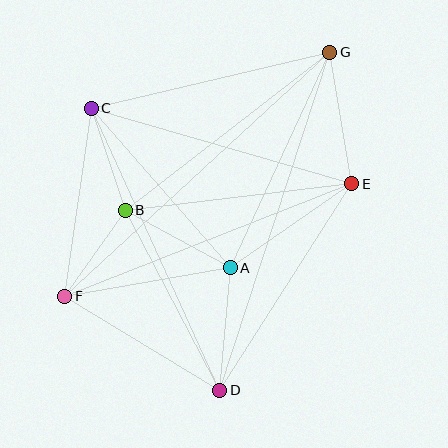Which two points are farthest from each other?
Points F and G are farthest from each other.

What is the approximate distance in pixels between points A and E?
The distance between A and E is approximately 148 pixels.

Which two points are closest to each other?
Points B and F are closest to each other.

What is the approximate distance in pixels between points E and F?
The distance between E and F is approximately 308 pixels.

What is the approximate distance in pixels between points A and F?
The distance between A and F is approximately 168 pixels.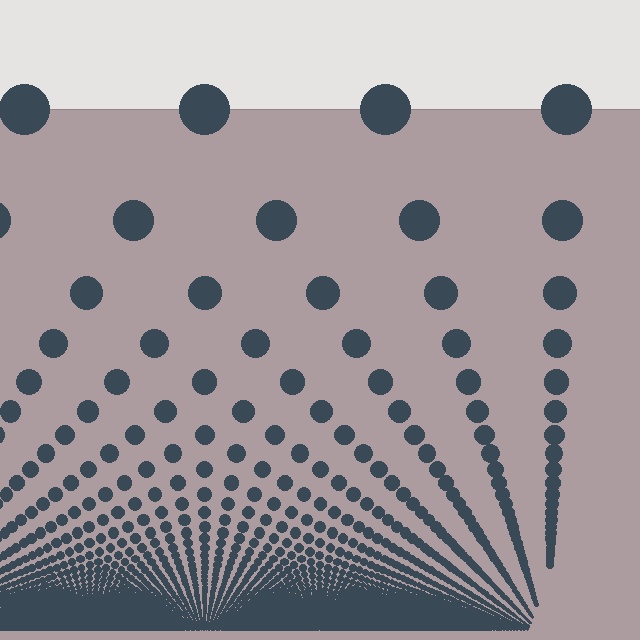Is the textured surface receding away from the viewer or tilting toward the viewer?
The surface appears to tilt toward the viewer. Texture elements get larger and sparser toward the top.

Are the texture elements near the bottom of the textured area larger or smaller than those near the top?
Smaller. The gradient is inverted — elements near the bottom are smaller and denser.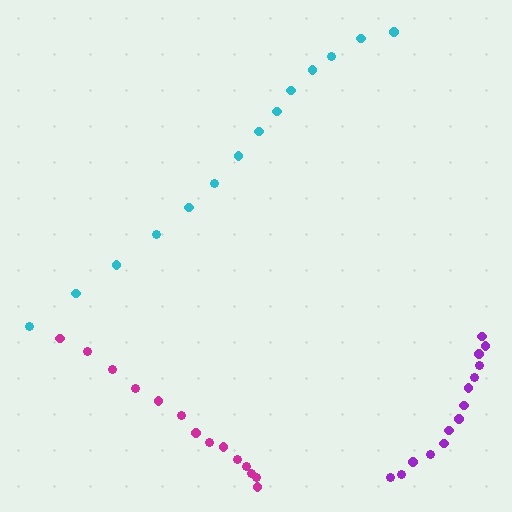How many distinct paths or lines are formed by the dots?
There are 3 distinct paths.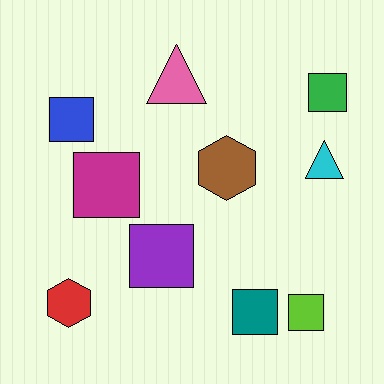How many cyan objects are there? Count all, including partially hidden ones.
There is 1 cyan object.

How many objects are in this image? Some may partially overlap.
There are 10 objects.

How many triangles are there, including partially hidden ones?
There are 2 triangles.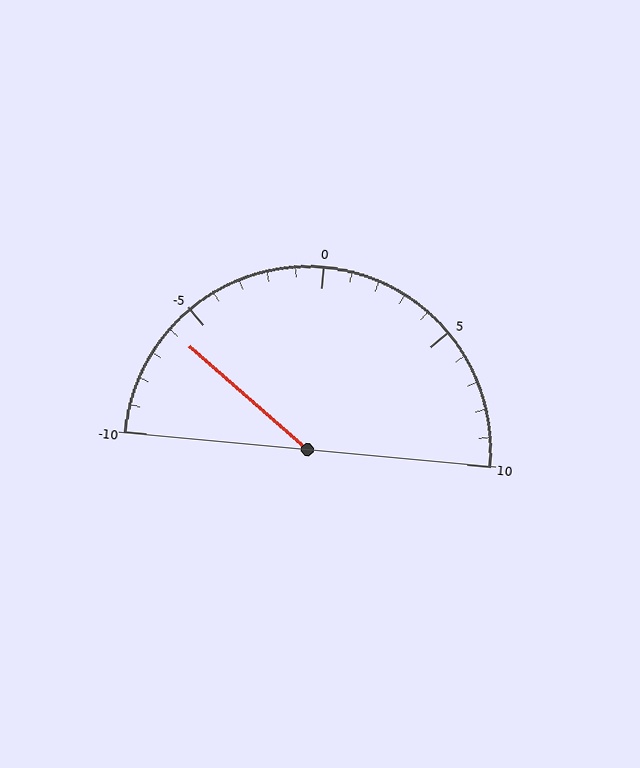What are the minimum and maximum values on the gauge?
The gauge ranges from -10 to 10.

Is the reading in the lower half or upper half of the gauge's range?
The reading is in the lower half of the range (-10 to 10).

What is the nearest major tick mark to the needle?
The nearest major tick mark is -5.